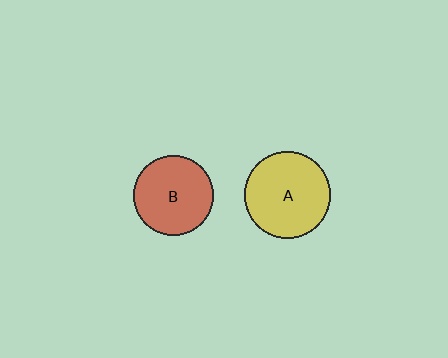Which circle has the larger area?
Circle A (yellow).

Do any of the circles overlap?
No, none of the circles overlap.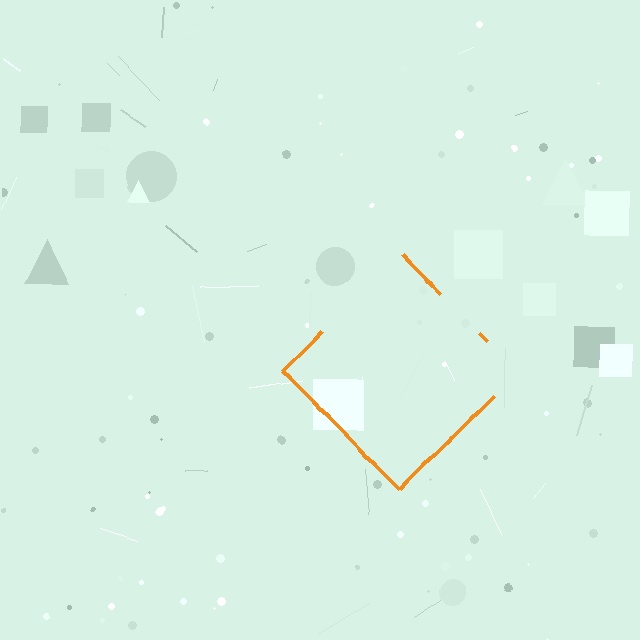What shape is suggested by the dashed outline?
The dashed outline suggests a diamond.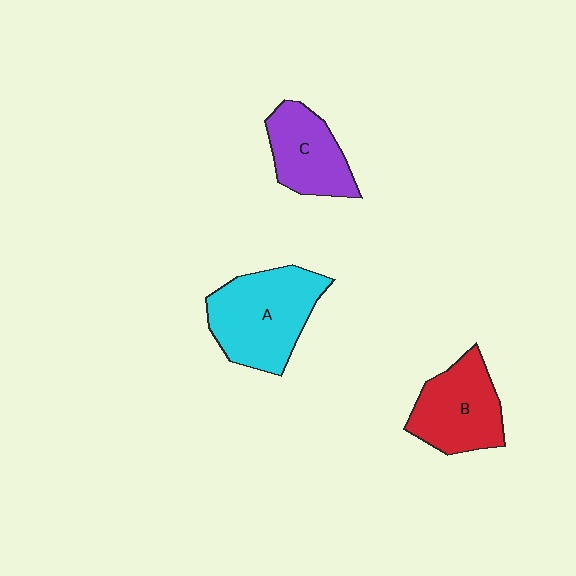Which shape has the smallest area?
Shape C (purple).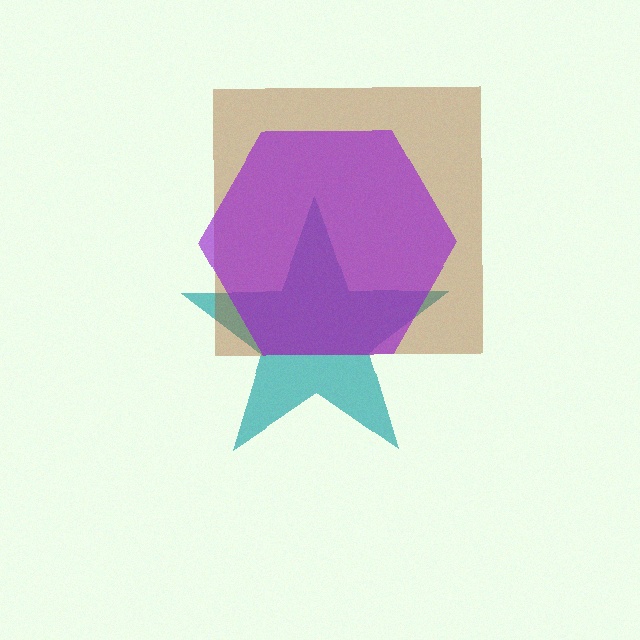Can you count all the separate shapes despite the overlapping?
Yes, there are 3 separate shapes.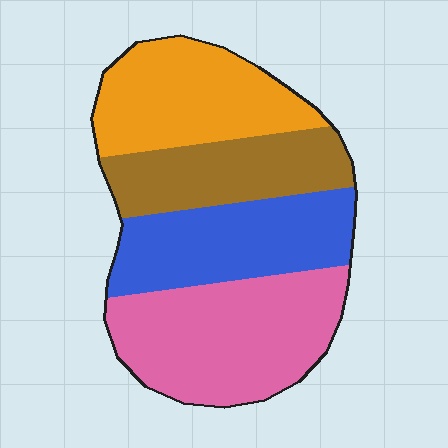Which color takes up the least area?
Brown, at roughly 20%.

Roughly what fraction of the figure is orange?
Orange covers 24% of the figure.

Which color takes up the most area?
Pink, at roughly 30%.